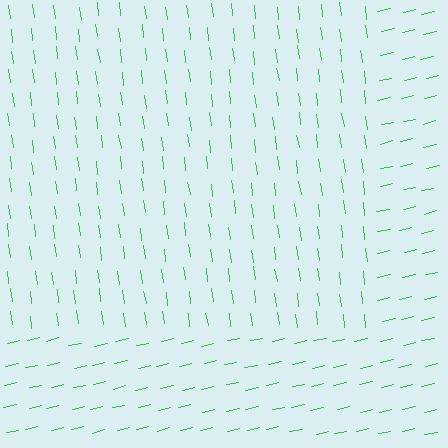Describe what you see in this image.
The image is filled with small green line segments. A rectangle region in the image has lines oriented differently from the surrounding lines, creating a visible texture boundary.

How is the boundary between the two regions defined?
The boundary is defined purely by a change in line orientation (approximately 84 degrees difference). All lines are the same color and thickness.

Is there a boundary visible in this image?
Yes, there is a texture boundary formed by a change in line orientation.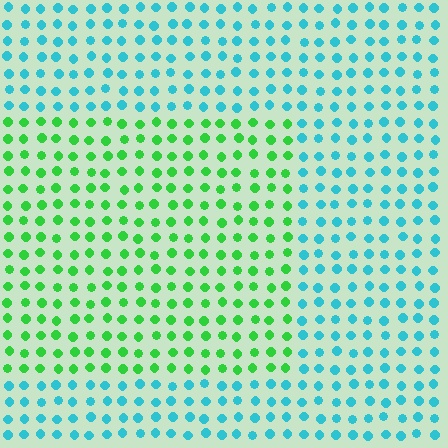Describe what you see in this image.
The image is filled with small cyan elements in a uniform arrangement. A rectangle-shaped region is visible where the elements are tinted to a slightly different hue, forming a subtle color boundary.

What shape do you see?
I see a rectangle.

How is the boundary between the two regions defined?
The boundary is defined purely by a slight shift in hue (about 61 degrees). Spacing, size, and orientation are identical on both sides.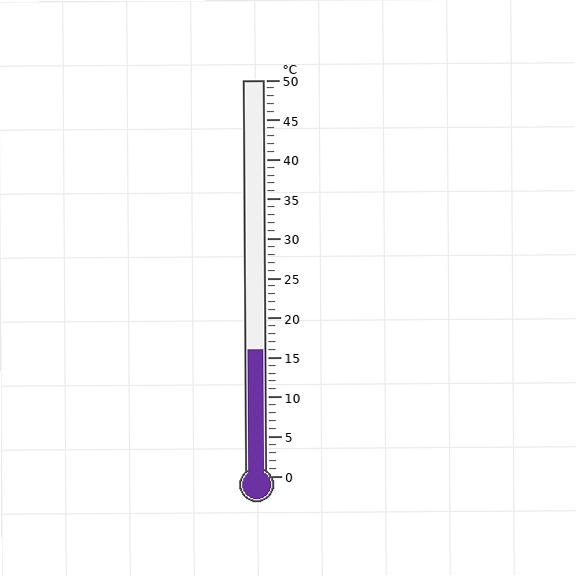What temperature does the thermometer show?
The thermometer shows approximately 16°C.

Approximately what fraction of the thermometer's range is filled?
The thermometer is filled to approximately 30% of its range.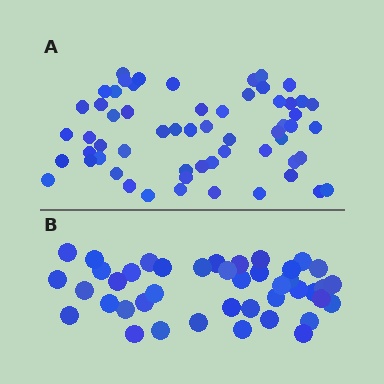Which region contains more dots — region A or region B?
Region A (the top region) has more dots.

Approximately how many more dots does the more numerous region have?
Region A has approximately 15 more dots than region B.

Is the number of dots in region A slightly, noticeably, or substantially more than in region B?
Region A has noticeably more, but not dramatically so. The ratio is roughly 1.4 to 1.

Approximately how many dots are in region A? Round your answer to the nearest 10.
About 60 dots. (The exact count is 59, which rounds to 60.)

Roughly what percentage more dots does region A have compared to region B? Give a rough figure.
About 40% more.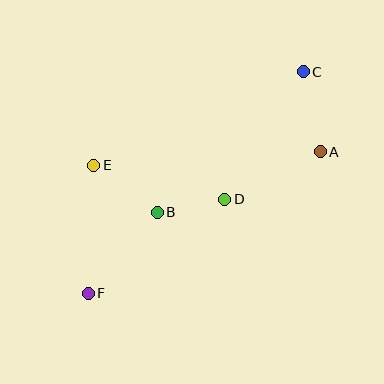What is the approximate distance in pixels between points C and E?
The distance between C and E is approximately 229 pixels.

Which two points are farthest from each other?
Points C and F are farthest from each other.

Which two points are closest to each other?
Points B and D are closest to each other.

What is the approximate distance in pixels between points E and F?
The distance between E and F is approximately 128 pixels.